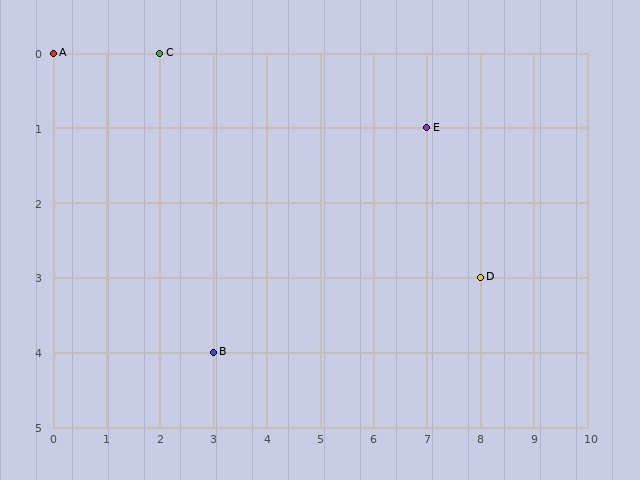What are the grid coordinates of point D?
Point D is at grid coordinates (8, 3).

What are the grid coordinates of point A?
Point A is at grid coordinates (0, 0).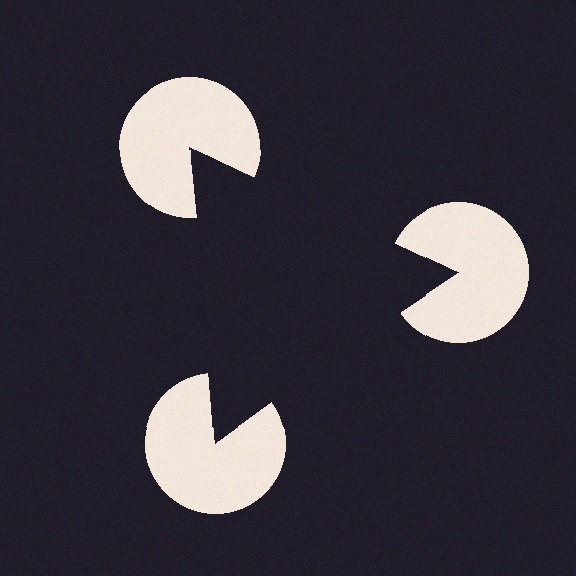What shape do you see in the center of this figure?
An illusory triangle — its edges are inferred from the aligned wedge cuts in the pac-man discs, not physically drawn.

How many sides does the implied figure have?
3 sides.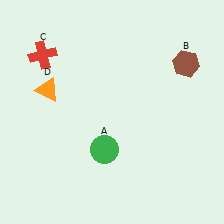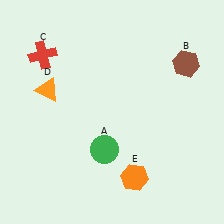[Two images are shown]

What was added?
An orange hexagon (E) was added in Image 2.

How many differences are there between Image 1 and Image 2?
There is 1 difference between the two images.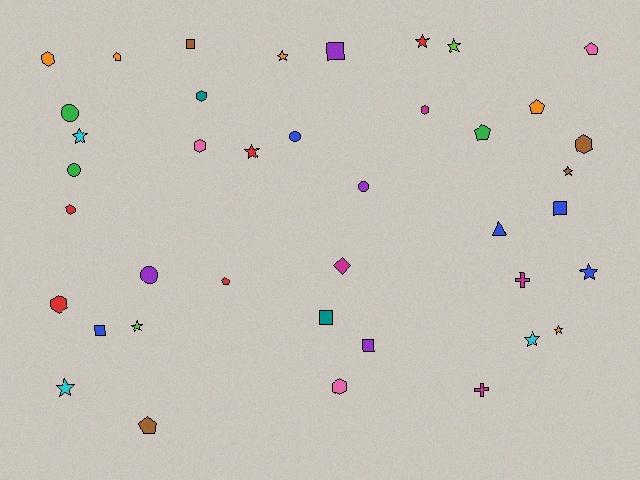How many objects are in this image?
There are 40 objects.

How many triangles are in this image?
There is 1 triangle.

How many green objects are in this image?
There are 3 green objects.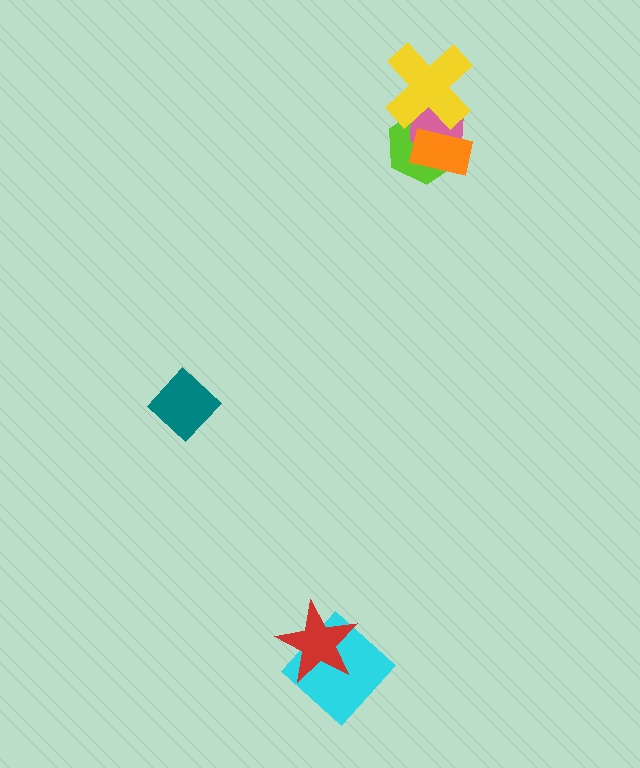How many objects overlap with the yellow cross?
3 objects overlap with the yellow cross.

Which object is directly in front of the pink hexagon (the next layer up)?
The orange rectangle is directly in front of the pink hexagon.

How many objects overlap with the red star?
1 object overlaps with the red star.